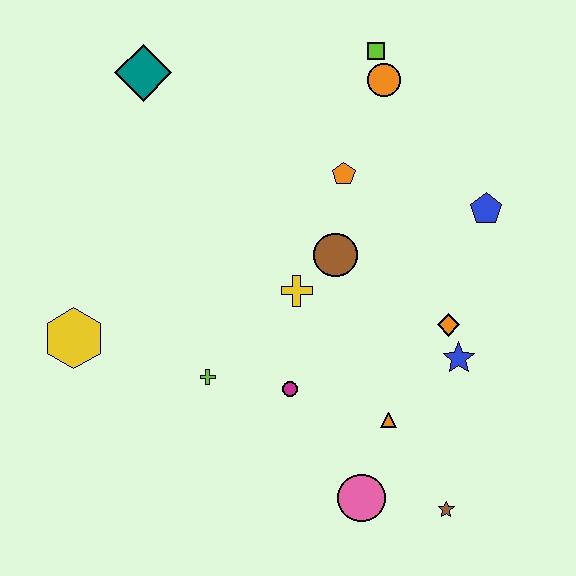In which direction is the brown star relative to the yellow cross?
The brown star is below the yellow cross.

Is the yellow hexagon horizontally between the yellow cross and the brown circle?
No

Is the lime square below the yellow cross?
No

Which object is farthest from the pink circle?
The teal diamond is farthest from the pink circle.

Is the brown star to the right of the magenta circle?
Yes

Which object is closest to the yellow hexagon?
The lime cross is closest to the yellow hexagon.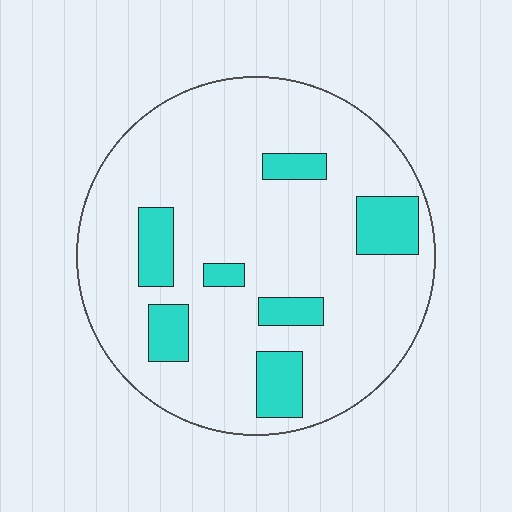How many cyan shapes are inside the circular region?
7.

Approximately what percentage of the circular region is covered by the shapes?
Approximately 15%.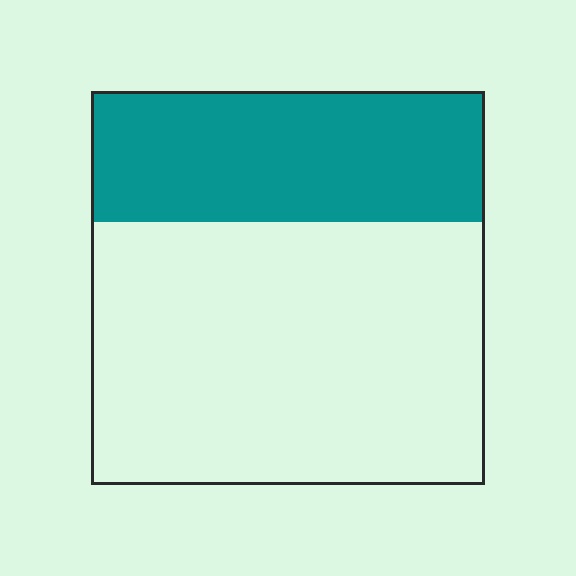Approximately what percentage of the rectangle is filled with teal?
Approximately 35%.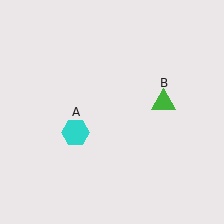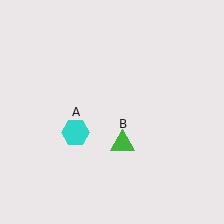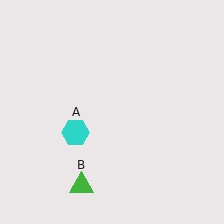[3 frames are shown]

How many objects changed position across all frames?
1 object changed position: green triangle (object B).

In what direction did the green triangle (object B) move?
The green triangle (object B) moved down and to the left.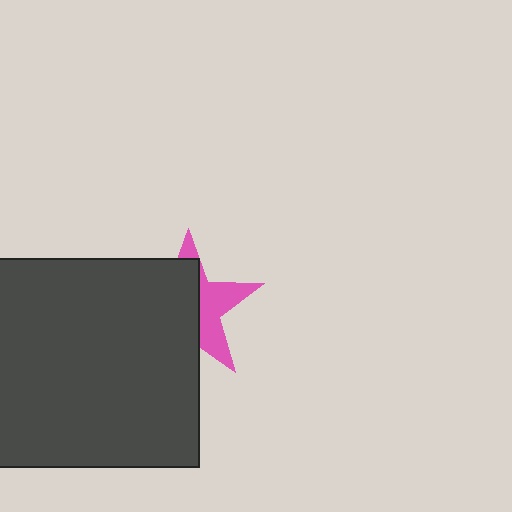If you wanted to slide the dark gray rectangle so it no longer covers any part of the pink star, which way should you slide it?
Slide it left — that is the most direct way to separate the two shapes.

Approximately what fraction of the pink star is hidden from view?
Roughly 60% of the pink star is hidden behind the dark gray rectangle.